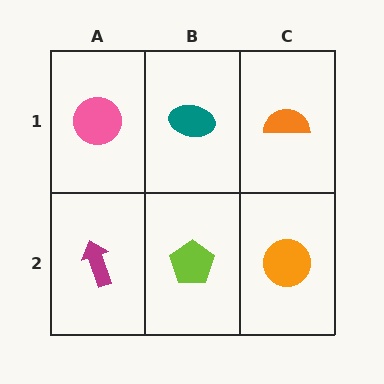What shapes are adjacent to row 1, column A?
A magenta arrow (row 2, column A), a teal ellipse (row 1, column B).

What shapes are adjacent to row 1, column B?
A lime pentagon (row 2, column B), a pink circle (row 1, column A), an orange semicircle (row 1, column C).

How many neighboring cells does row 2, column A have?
2.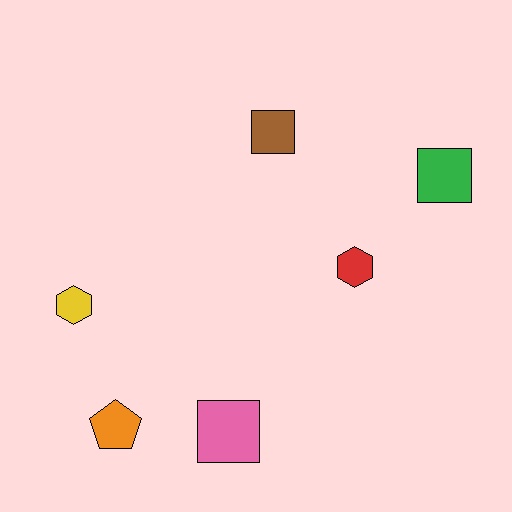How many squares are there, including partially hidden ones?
There are 3 squares.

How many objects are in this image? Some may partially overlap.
There are 6 objects.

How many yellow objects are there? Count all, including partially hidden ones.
There is 1 yellow object.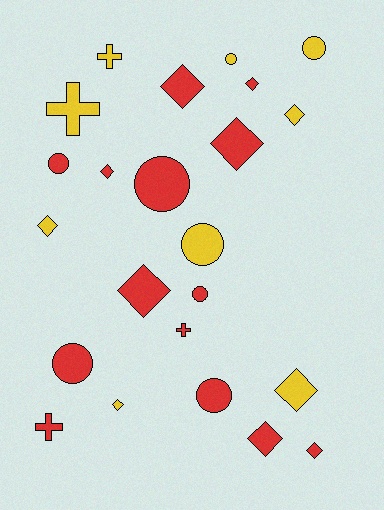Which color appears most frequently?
Red, with 14 objects.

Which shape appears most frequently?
Diamond, with 11 objects.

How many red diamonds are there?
There are 7 red diamonds.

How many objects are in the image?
There are 23 objects.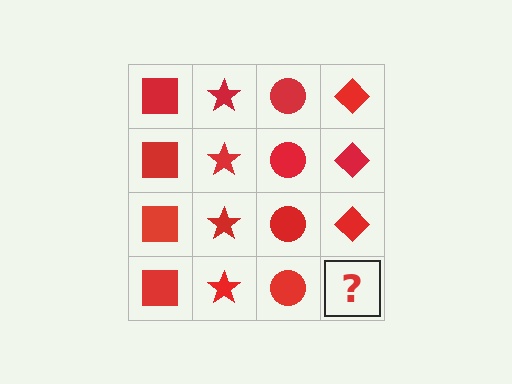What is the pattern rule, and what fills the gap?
The rule is that each column has a consistent shape. The gap should be filled with a red diamond.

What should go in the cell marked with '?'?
The missing cell should contain a red diamond.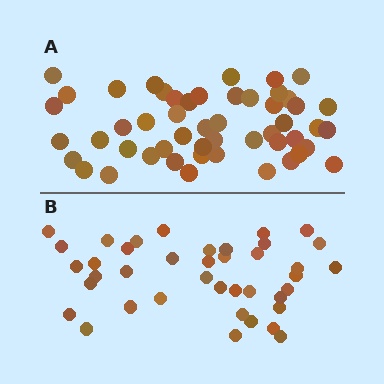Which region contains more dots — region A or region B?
Region A (the top region) has more dots.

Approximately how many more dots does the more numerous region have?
Region A has roughly 12 or so more dots than region B.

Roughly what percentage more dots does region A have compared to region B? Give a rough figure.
About 30% more.